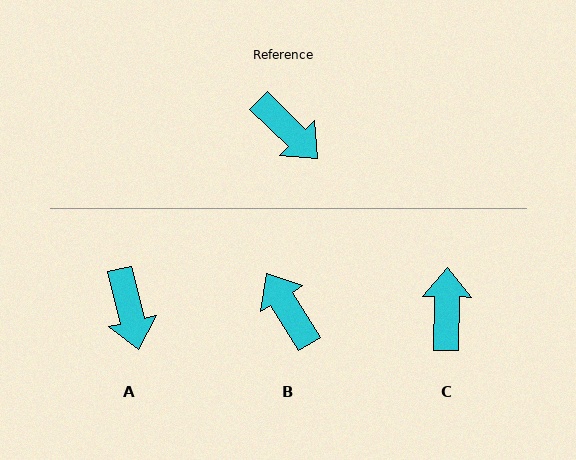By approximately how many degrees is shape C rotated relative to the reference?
Approximately 134 degrees counter-clockwise.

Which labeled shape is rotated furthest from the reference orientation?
B, about 166 degrees away.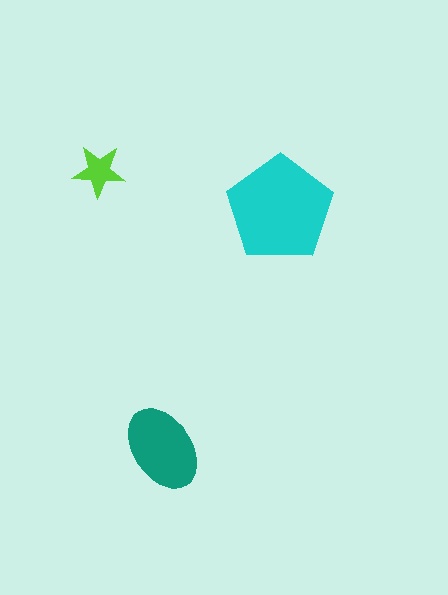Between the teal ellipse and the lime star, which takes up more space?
The teal ellipse.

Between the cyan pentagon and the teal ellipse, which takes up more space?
The cyan pentagon.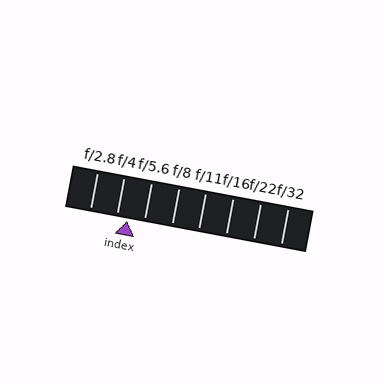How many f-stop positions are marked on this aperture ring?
There are 8 f-stop positions marked.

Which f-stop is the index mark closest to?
The index mark is closest to f/4.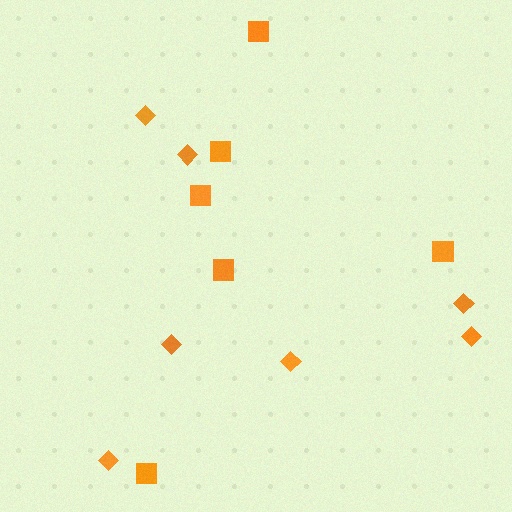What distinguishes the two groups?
There are 2 groups: one group of squares (6) and one group of diamonds (7).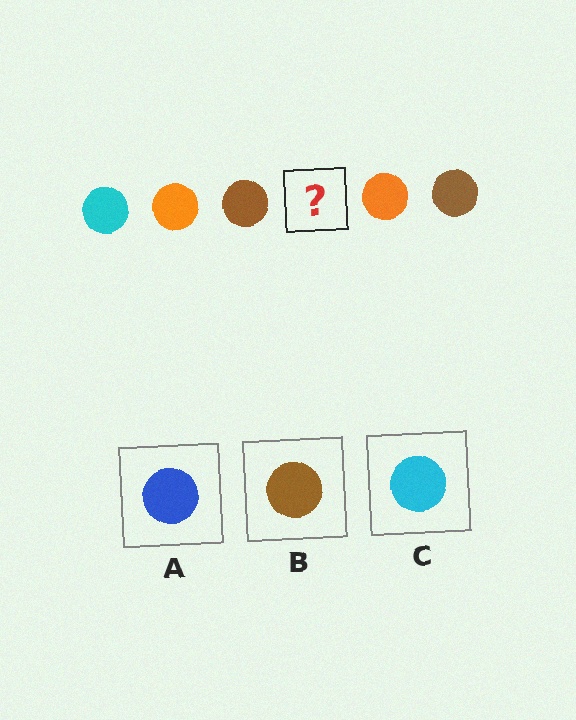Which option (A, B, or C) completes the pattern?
C.